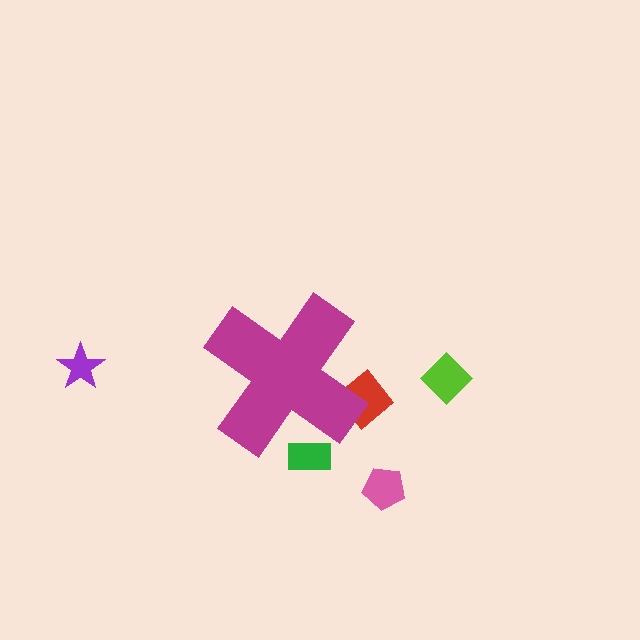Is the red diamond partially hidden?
Yes, the red diamond is partially hidden behind the magenta cross.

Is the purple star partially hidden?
No, the purple star is fully visible.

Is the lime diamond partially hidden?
No, the lime diamond is fully visible.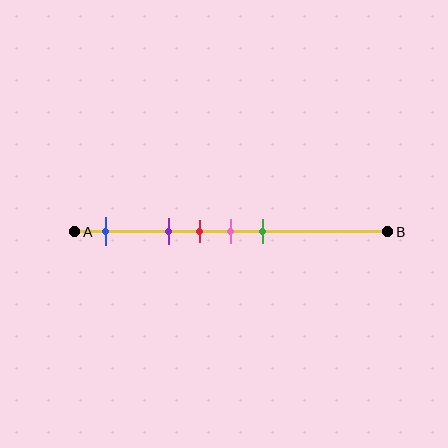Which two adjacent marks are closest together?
The red and pink marks are the closest adjacent pair.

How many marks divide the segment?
There are 5 marks dividing the segment.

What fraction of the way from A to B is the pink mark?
The pink mark is approximately 50% (0.5) of the way from A to B.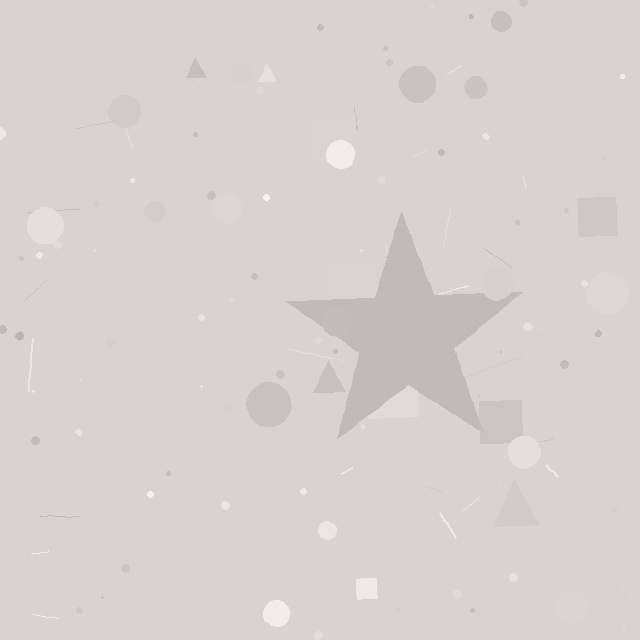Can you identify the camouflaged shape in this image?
The camouflaged shape is a star.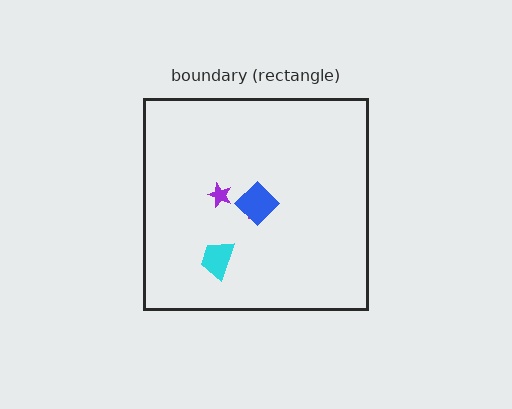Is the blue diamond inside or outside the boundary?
Inside.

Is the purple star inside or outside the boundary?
Inside.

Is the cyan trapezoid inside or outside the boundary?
Inside.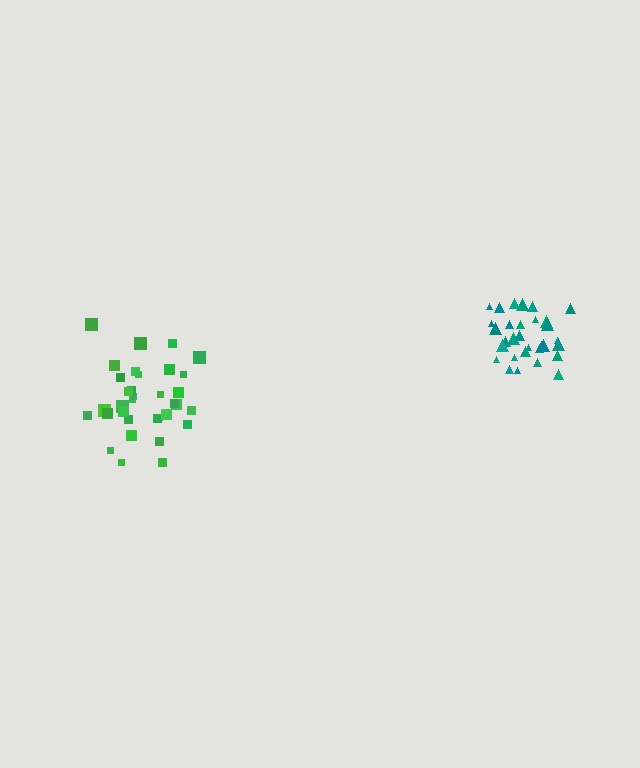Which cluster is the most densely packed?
Teal.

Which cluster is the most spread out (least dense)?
Green.